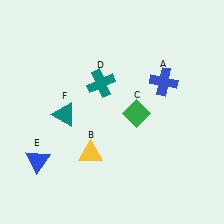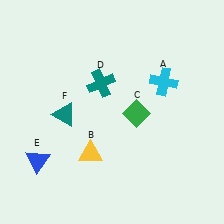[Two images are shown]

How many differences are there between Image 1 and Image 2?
There is 1 difference between the two images.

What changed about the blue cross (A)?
In Image 1, A is blue. In Image 2, it changed to cyan.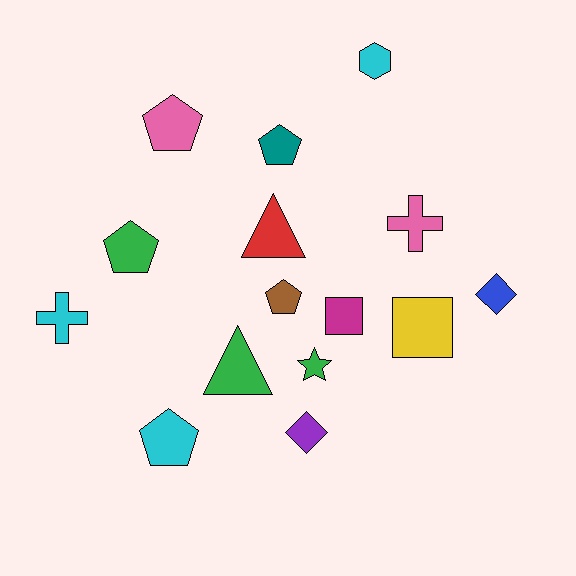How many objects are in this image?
There are 15 objects.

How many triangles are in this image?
There are 2 triangles.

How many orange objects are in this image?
There are no orange objects.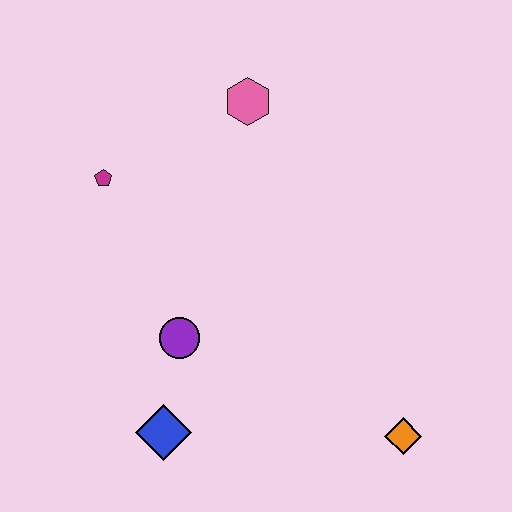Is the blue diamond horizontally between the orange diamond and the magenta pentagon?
Yes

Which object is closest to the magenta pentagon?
The pink hexagon is closest to the magenta pentagon.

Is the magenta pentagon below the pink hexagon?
Yes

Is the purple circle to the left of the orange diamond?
Yes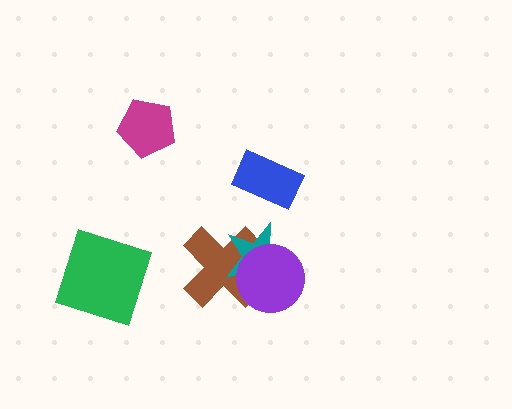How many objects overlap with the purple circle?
2 objects overlap with the purple circle.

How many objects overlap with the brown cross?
2 objects overlap with the brown cross.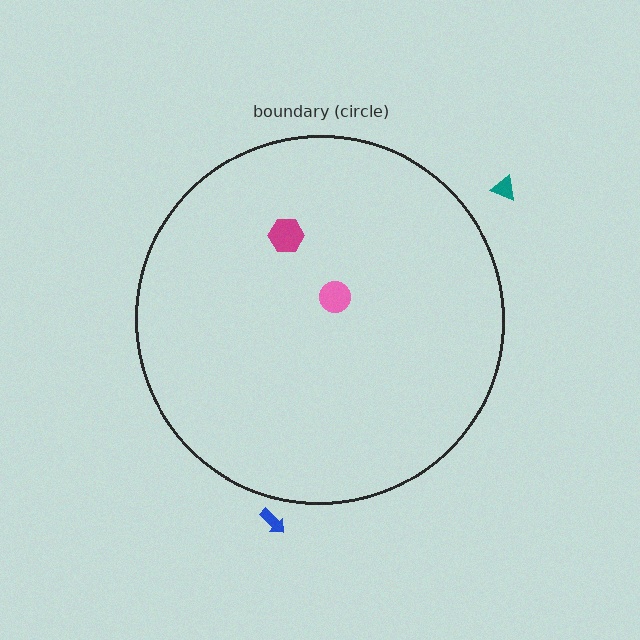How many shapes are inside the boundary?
2 inside, 2 outside.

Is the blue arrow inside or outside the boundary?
Outside.